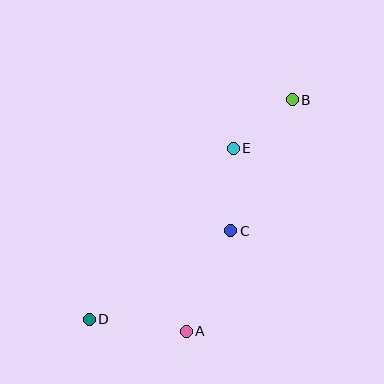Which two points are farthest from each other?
Points B and D are farthest from each other.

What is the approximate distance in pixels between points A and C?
The distance between A and C is approximately 110 pixels.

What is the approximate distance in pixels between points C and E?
The distance between C and E is approximately 82 pixels.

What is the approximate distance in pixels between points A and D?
The distance between A and D is approximately 98 pixels.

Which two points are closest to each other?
Points B and E are closest to each other.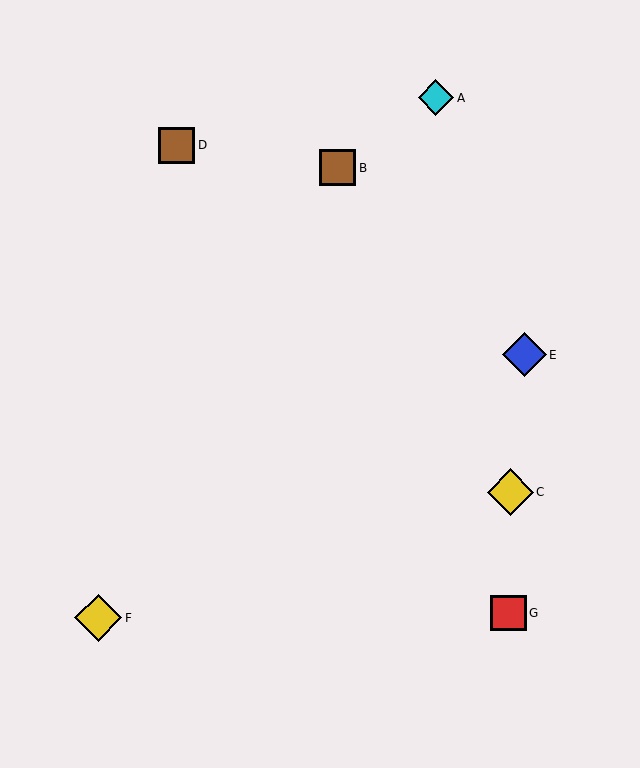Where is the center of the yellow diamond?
The center of the yellow diamond is at (98, 618).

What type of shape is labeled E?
Shape E is a blue diamond.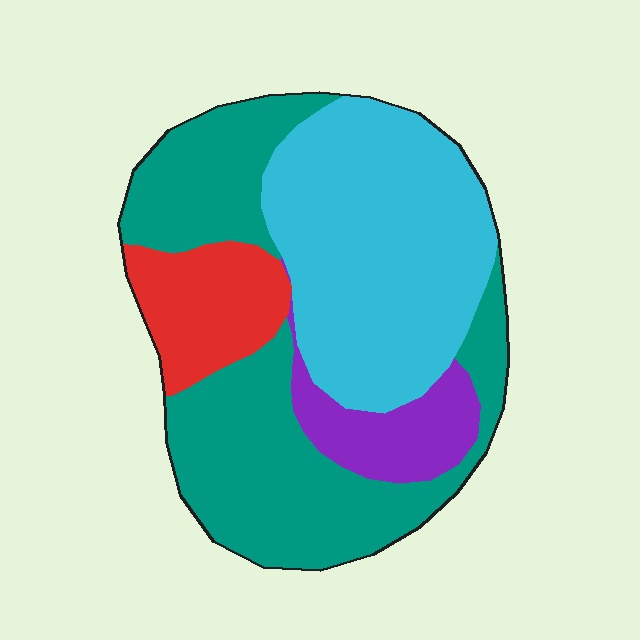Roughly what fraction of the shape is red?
Red covers 12% of the shape.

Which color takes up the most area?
Teal, at roughly 40%.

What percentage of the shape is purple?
Purple takes up about one tenth (1/10) of the shape.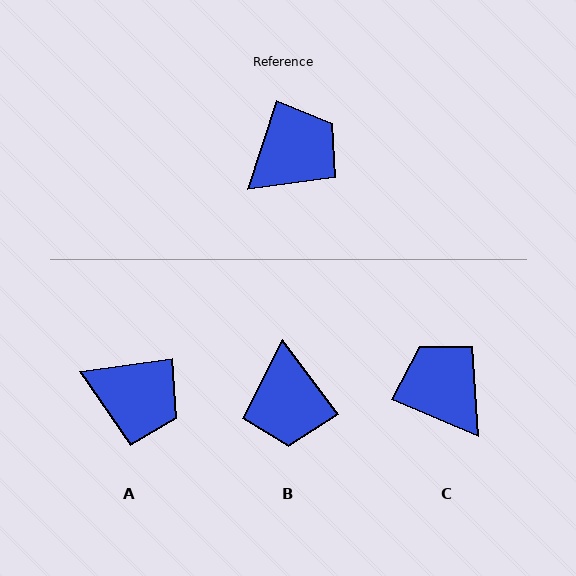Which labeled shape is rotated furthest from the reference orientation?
B, about 125 degrees away.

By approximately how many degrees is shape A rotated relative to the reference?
Approximately 64 degrees clockwise.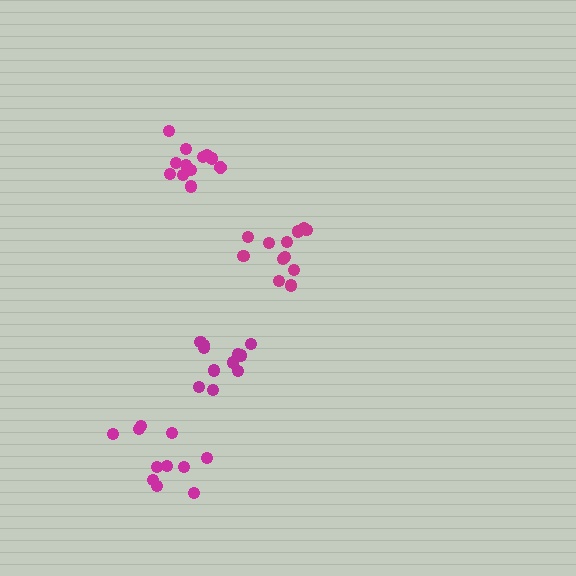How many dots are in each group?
Group 1: 12 dots, Group 2: 11 dots, Group 3: 12 dots, Group 4: 11 dots (46 total).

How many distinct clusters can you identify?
There are 4 distinct clusters.